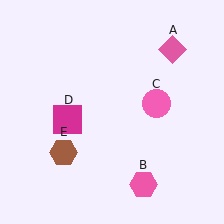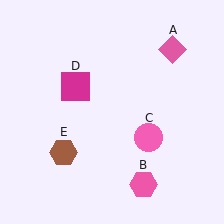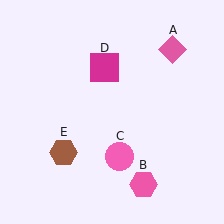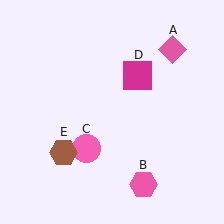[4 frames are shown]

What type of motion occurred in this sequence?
The pink circle (object C), magenta square (object D) rotated clockwise around the center of the scene.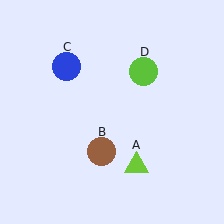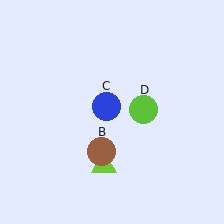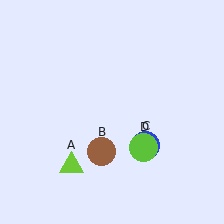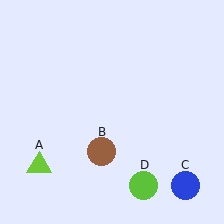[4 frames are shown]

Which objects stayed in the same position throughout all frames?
Brown circle (object B) remained stationary.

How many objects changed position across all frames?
3 objects changed position: lime triangle (object A), blue circle (object C), lime circle (object D).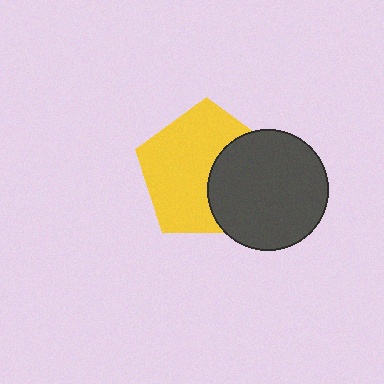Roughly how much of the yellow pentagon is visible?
About half of it is visible (roughly 63%).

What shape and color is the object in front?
The object in front is a dark gray circle.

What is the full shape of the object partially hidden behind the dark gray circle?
The partially hidden object is a yellow pentagon.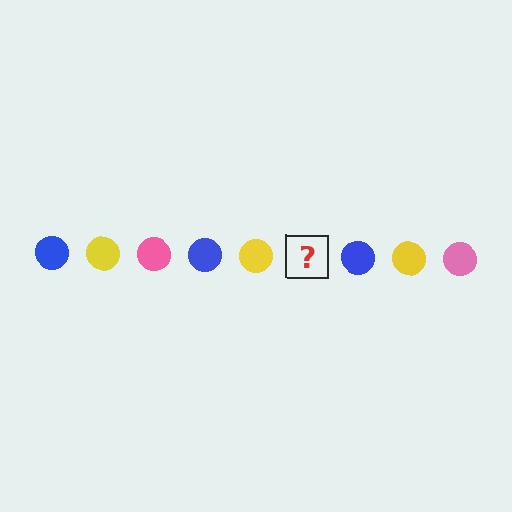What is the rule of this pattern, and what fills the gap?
The rule is that the pattern cycles through blue, yellow, pink circles. The gap should be filled with a pink circle.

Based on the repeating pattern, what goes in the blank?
The blank should be a pink circle.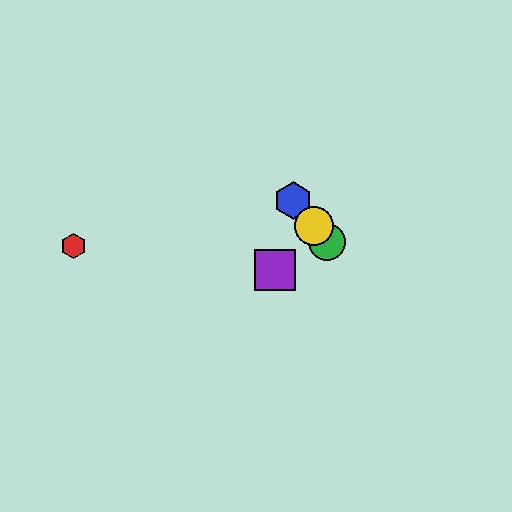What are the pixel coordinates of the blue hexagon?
The blue hexagon is at (293, 200).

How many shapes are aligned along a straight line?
3 shapes (the blue hexagon, the green circle, the yellow circle) are aligned along a straight line.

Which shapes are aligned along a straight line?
The blue hexagon, the green circle, the yellow circle are aligned along a straight line.